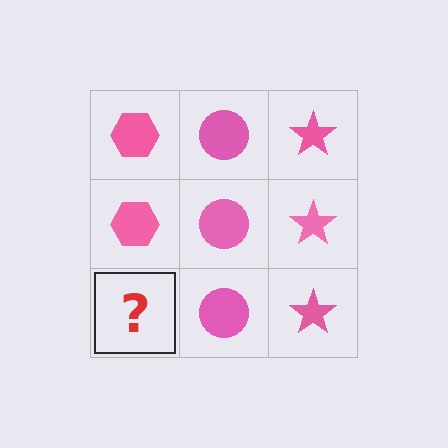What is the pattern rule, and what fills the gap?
The rule is that each column has a consistent shape. The gap should be filled with a pink hexagon.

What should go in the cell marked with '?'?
The missing cell should contain a pink hexagon.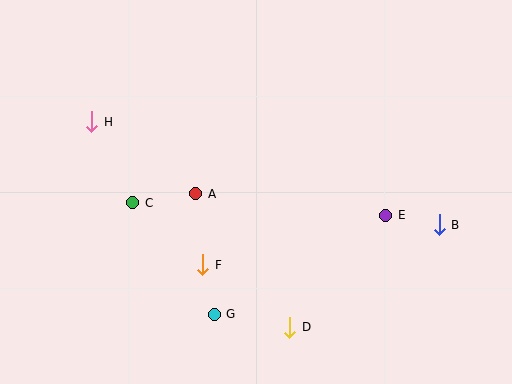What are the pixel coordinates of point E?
Point E is at (386, 215).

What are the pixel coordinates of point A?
Point A is at (196, 194).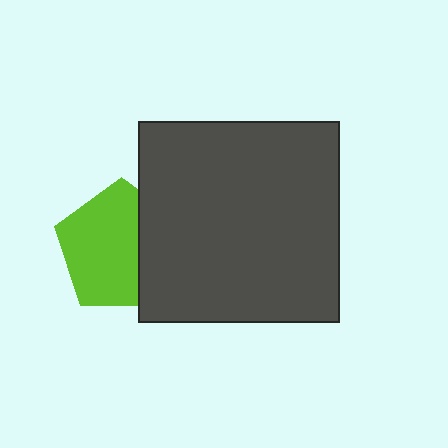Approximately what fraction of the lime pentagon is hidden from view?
Roughly 34% of the lime pentagon is hidden behind the dark gray square.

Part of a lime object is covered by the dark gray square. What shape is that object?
It is a pentagon.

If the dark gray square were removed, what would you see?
You would see the complete lime pentagon.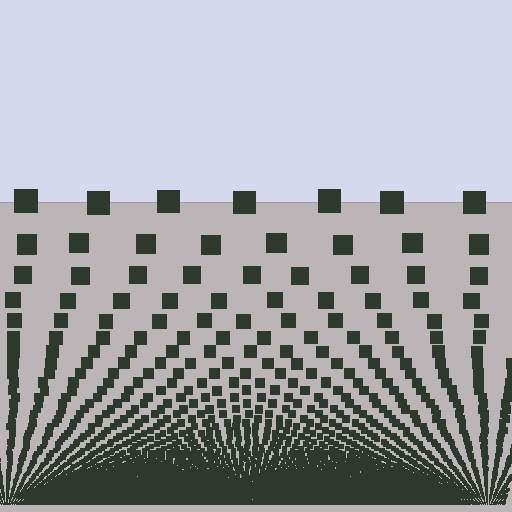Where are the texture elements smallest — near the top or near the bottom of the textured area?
Near the bottom.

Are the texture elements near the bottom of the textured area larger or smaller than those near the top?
Smaller. The gradient is inverted — elements near the bottom are smaller and denser.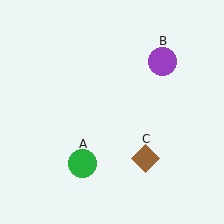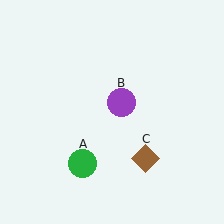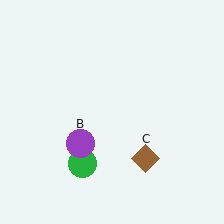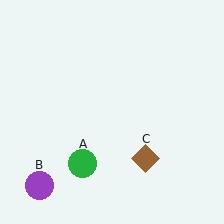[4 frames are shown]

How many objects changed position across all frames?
1 object changed position: purple circle (object B).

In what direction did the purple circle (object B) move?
The purple circle (object B) moved down and to the left.